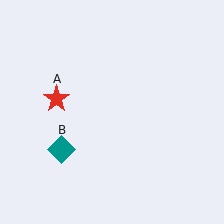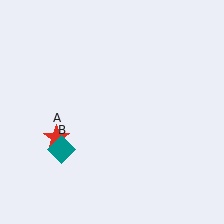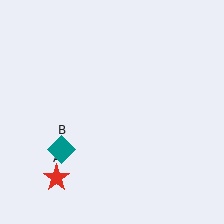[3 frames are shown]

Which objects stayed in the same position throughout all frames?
Teal diamond (object B) remained stationary.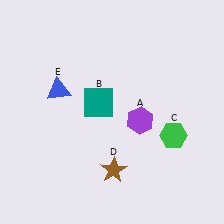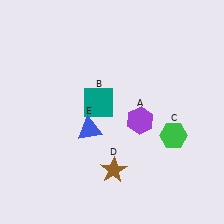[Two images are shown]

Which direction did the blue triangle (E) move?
The blue triangle (E) moved down.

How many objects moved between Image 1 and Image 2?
1 object moved between the two images.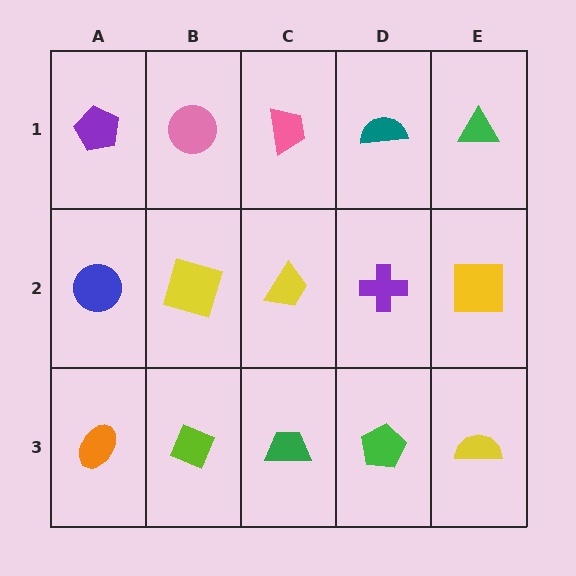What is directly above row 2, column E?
A green triangle.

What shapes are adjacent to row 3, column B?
A yellow square (row 2, column B), an orange ellipse (row 3, column A), a green trapezoid (row 3, column C).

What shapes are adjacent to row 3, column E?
A yellow square (row 2, column E), a green pentagon (row 3, column D).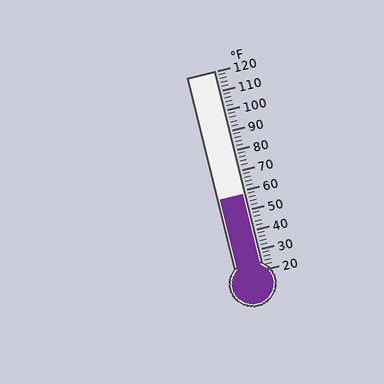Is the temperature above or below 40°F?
The temperature is above 40°F.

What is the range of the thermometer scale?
The thermometer scale ranges from 20°F to 120°F.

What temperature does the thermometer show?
The thermometer shows approximately 58°F.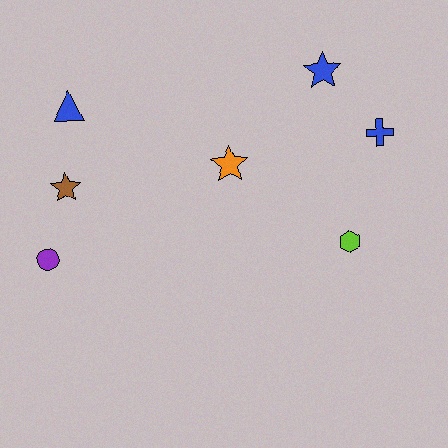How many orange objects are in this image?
There is 1 orange object.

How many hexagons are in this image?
There is 1 hexagon.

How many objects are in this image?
There are 7 objects.